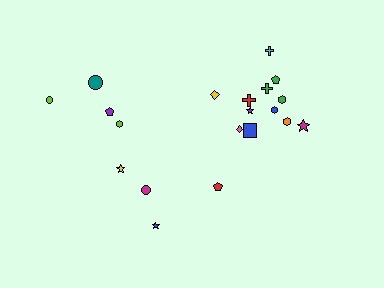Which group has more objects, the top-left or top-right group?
The top-right group.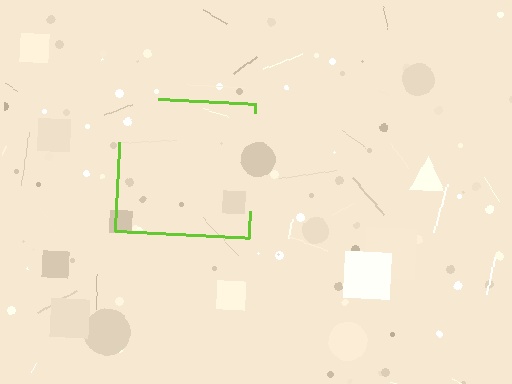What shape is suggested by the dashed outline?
The dashed outline suggests a square.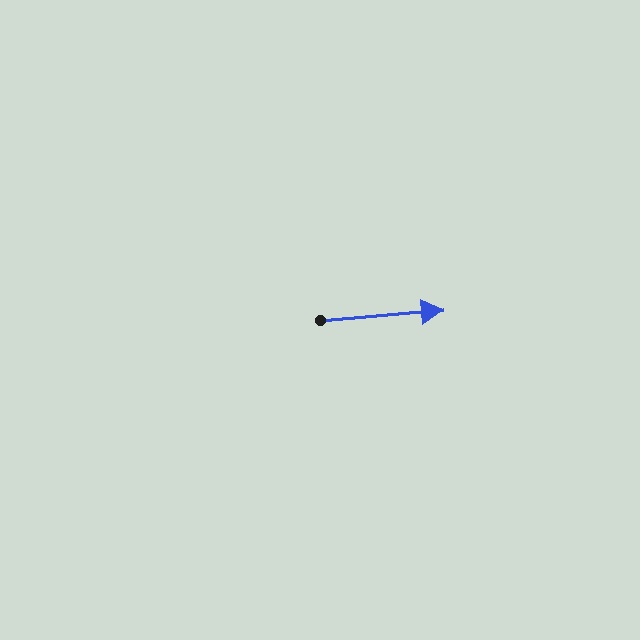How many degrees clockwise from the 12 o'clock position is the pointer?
Approximately 85 degrees.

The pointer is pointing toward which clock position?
Roughly 3 o'clock.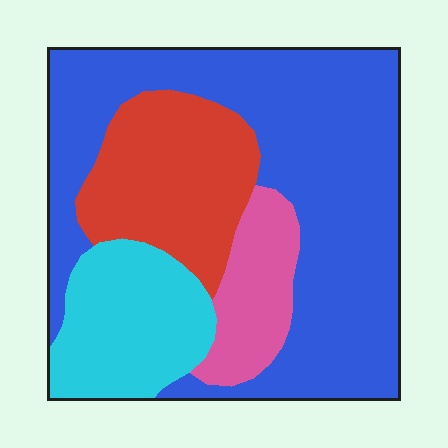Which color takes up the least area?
Pink, at roughly 10%.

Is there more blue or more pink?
Blue.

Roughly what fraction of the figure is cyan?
Cyan takes up about one sixth (1/6) of the figure.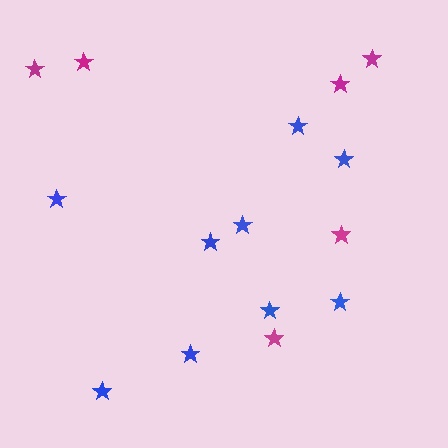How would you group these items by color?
There are 2 groups: one group of blue stars (9) and one group of magenta stars (6).